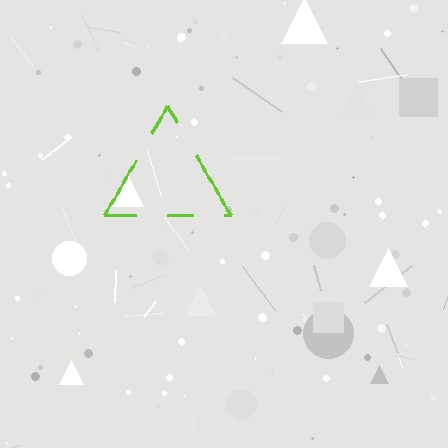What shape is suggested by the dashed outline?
The dashed outline suggests a triangle.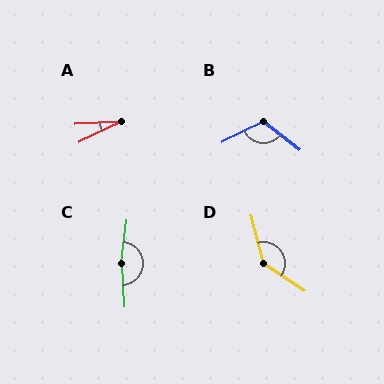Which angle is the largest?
C, at approximately 169 degrees.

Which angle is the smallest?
A, at approximately 23 degrees.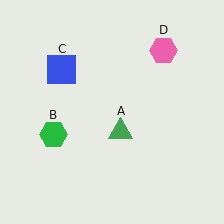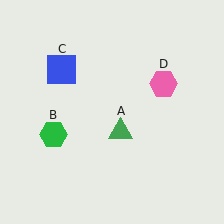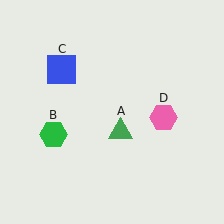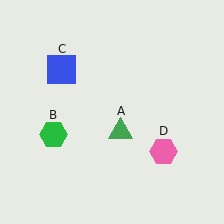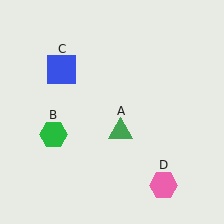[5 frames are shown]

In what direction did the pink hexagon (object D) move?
The pink hexagon (object D) moved down.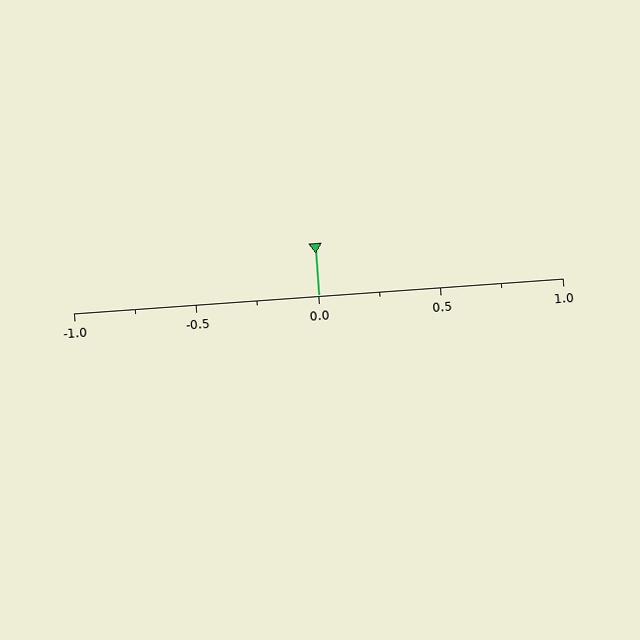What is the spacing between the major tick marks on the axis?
The major ticks are spaced 0.5 apart.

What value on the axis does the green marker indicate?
The marker indicates approximately 0.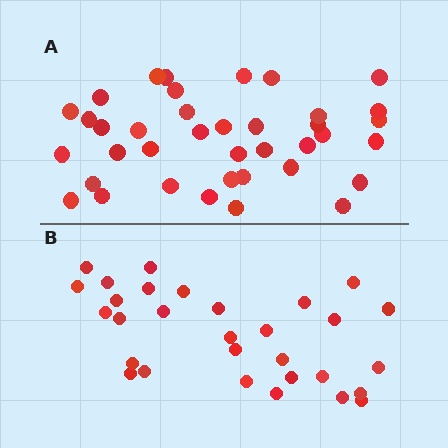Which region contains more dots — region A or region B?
Region A (the top region) has more dots.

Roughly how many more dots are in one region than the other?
Region A has roughly 8 or so more dots than region B.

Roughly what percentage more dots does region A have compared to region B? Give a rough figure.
About 25% more.